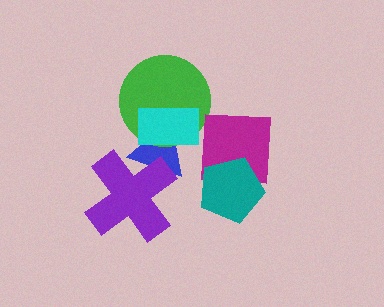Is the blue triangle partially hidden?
Yes, it is partially covered by another shape.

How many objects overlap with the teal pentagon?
1 object overlaps with the teal pentagon.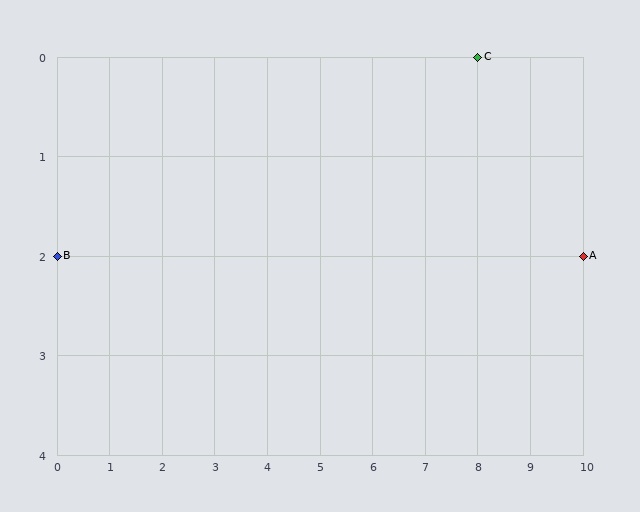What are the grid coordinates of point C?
Point C is at grid coordinates (8, 0).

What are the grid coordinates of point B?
Point B is at grid coordinates (0, 2).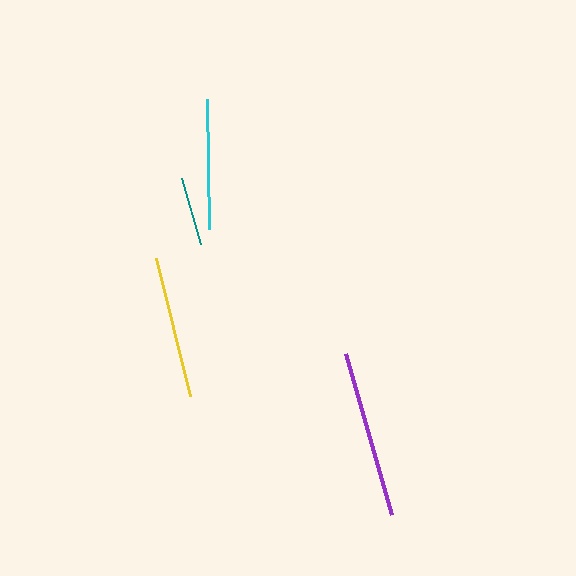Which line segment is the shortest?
The teal line is the shortest at approximately 69 pixels.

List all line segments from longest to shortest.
From longest to shortest: purple, yellow, cyan, teal.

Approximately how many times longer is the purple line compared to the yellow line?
The purple line is approximately 1.2 times the length of the yellow line.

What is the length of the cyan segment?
The cyan segment is approximately 130 pixels long.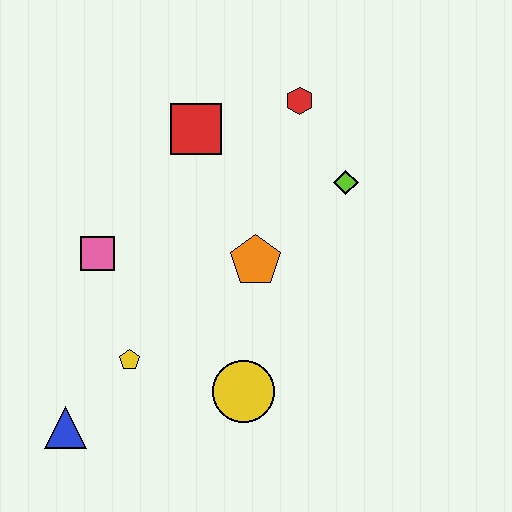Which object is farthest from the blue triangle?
The red hexagon is farthest from the blue triangle.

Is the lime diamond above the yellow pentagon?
Yes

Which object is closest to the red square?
The red hexagon is closest to the red square.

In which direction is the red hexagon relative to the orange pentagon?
The red hexagon is above the orange pentagon.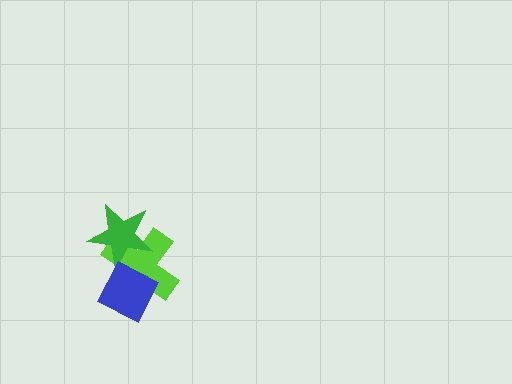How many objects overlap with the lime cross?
2 objects overlap with the lime cross.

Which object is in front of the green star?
The blue diamond is in front of the green star.